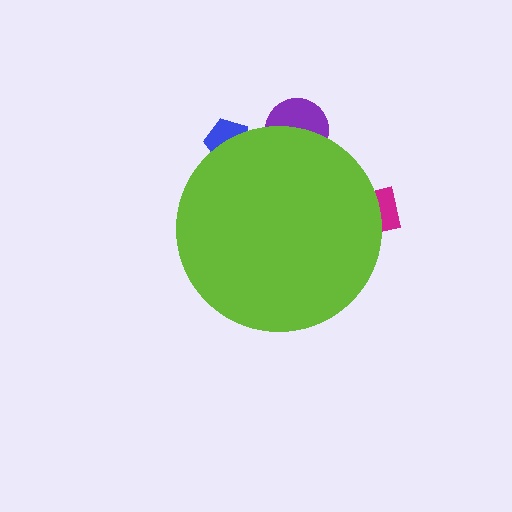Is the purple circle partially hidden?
Yes, the purple circle is partially hidden behind the lime circle.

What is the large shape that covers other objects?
A lime circle.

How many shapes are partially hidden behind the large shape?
3 shapes are partially hidden.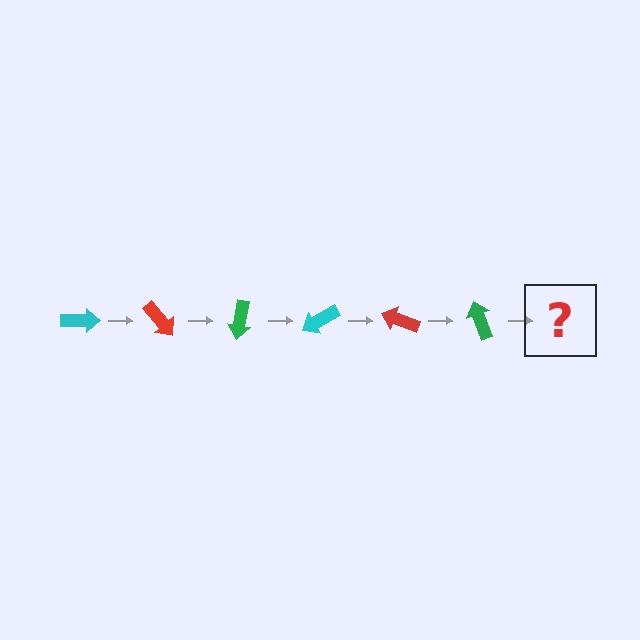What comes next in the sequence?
The next element should be a cyan arrow, rotated 300 degrees from the start.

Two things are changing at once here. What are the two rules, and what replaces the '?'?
The two rules are that it rotates 50 degrees each step and the color cycles through cyan, red, and green. The '?' should be a cyan arrow, rotated 300 degrees from the start.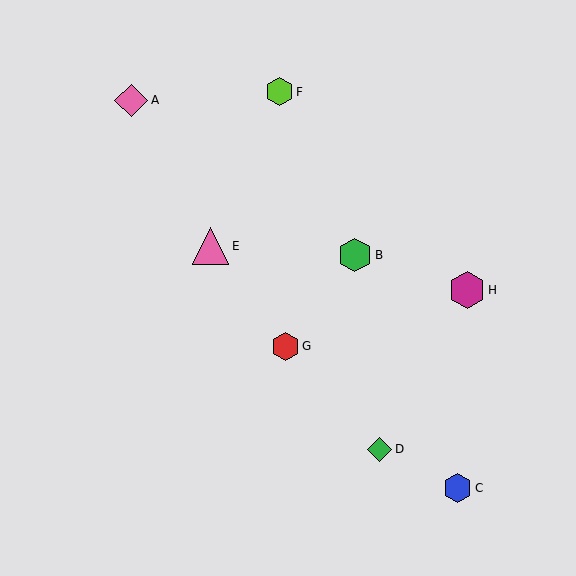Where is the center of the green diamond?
The center of the green diamond is at (380, 449).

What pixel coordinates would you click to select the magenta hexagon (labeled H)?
Click at (467, 290) to select the magenta hexagon H.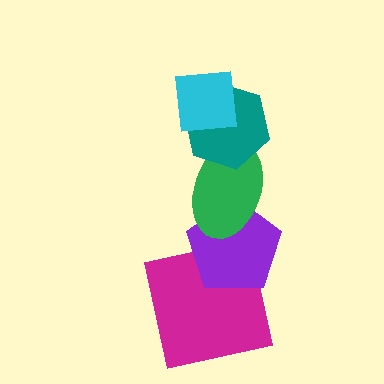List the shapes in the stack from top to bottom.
From top to bottom: the cyan square, the teal hexagon, the green ellipse, the purple pentagon, the magenta square.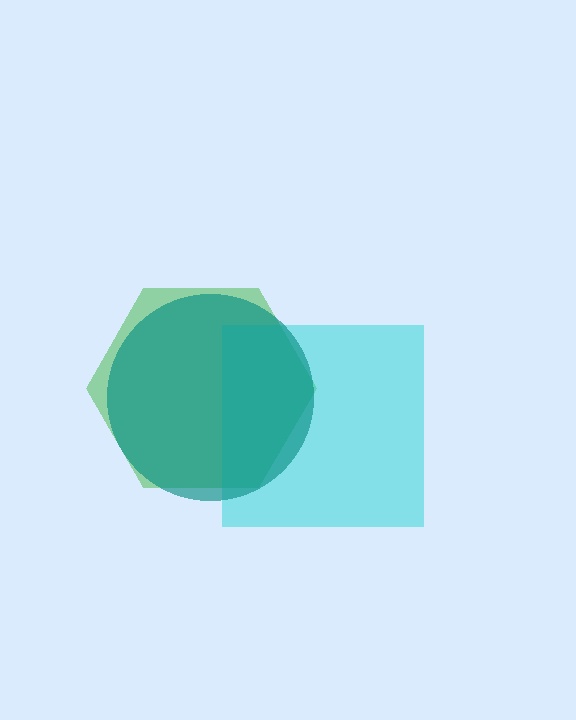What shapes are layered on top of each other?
The layered shapes are: a green hexagon, a cyan square, a teal circle.